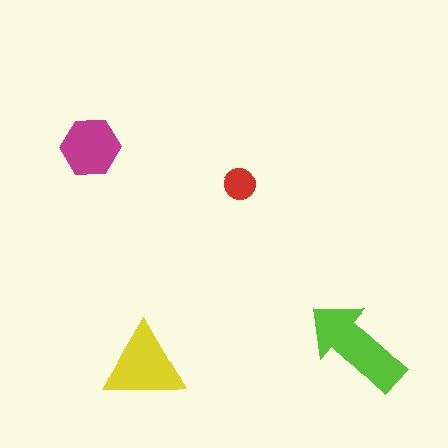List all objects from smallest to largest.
The red circle, the magenta hexagon, the yellow triangle, the lime arrow.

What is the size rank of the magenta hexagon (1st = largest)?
3rd.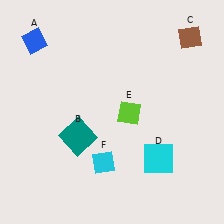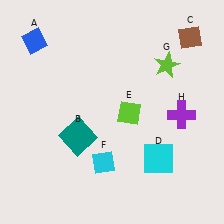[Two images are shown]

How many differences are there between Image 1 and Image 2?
There are 2 differences between the two images.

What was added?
A lime star (G), a purple cross (H) were added in Image 2.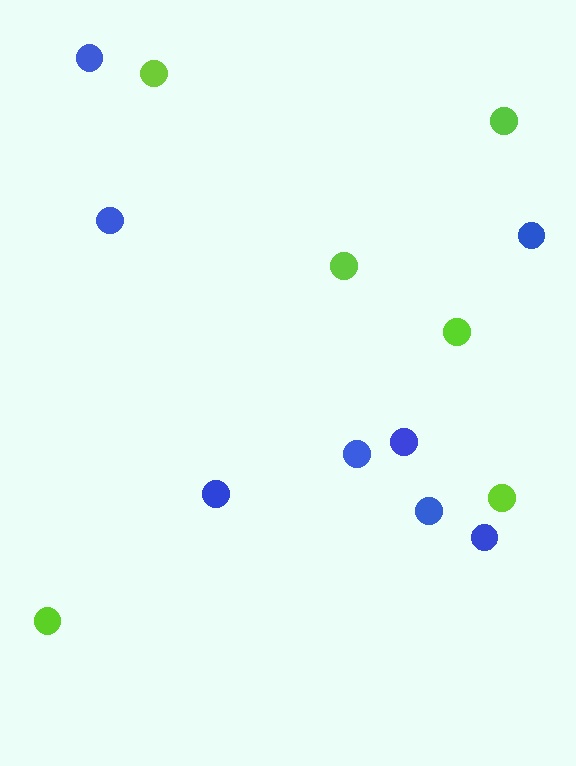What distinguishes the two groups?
There are 2 groups: one group of lime circles (6) and one group of blue circles (8).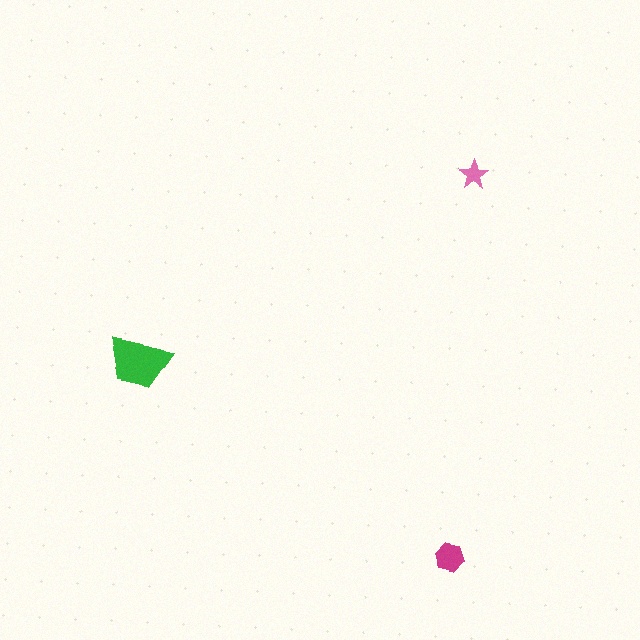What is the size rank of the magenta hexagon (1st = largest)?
2nd.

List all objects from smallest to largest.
The pink star, the magenta hexagon, the green trapezoid.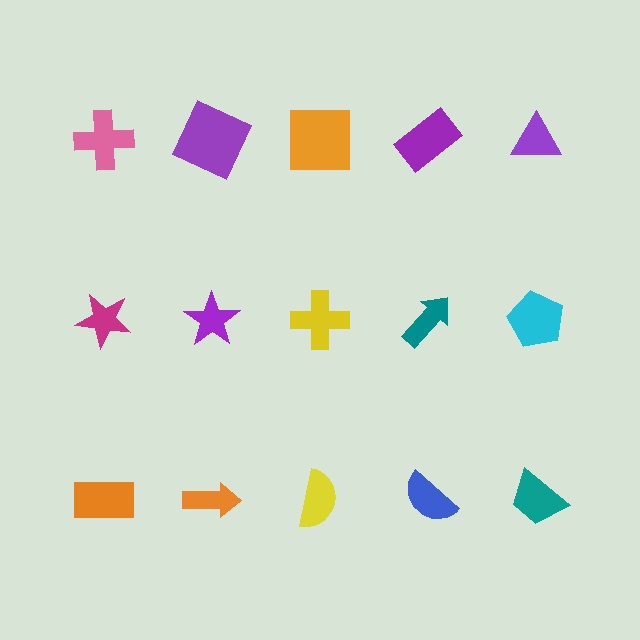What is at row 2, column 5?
A cyan pentagon.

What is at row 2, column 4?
A teal arrow.